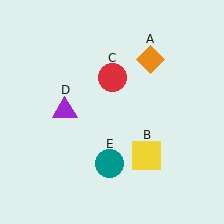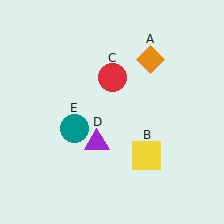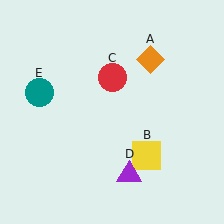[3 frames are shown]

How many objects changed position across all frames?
2 objects changed position: purple triangle (object D), teal circle (object E).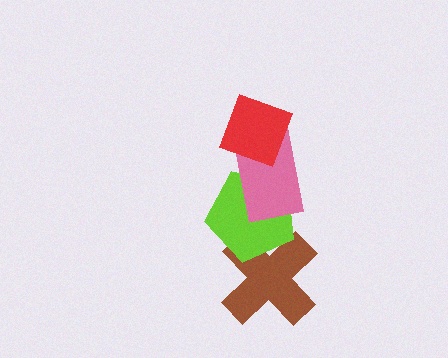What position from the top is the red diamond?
The red diamond is 1st from the top.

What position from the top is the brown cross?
The brown cross is 4th from the top.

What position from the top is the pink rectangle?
The pink rectangle is 2nd from the top.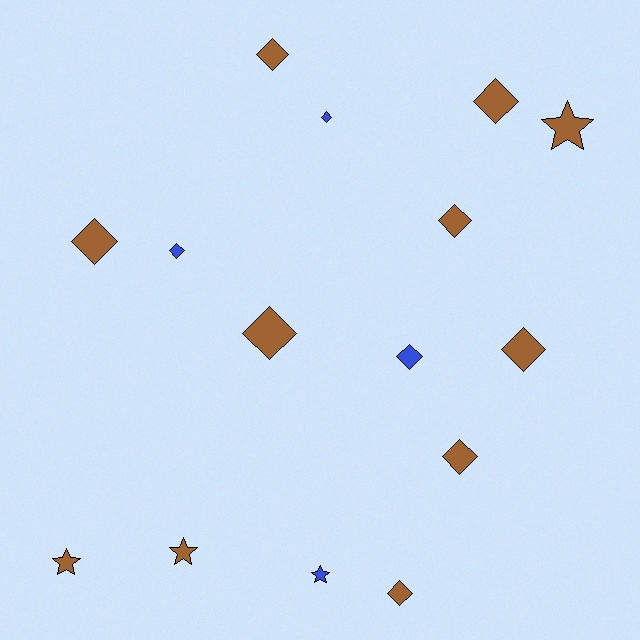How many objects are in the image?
There are 15 objects.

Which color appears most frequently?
Brown, with 11 objects.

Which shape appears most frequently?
Diamond, with 11 objects.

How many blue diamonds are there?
There are 3 blue diamonds.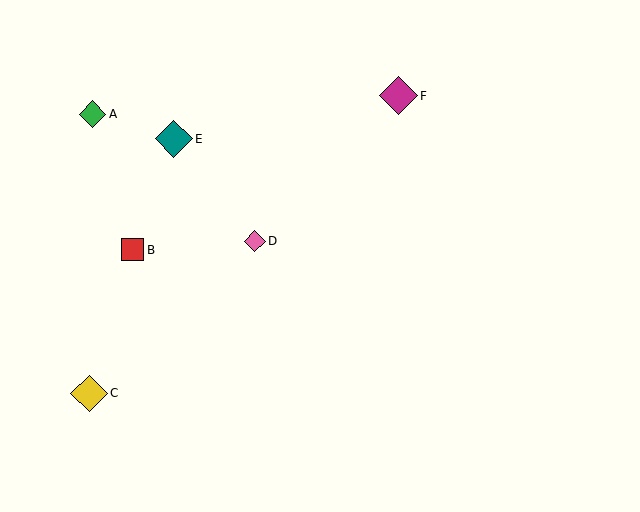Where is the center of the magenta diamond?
The center of the magenta diamond is at (398, 96).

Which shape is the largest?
The magenta diamond (labeled F) is the largest.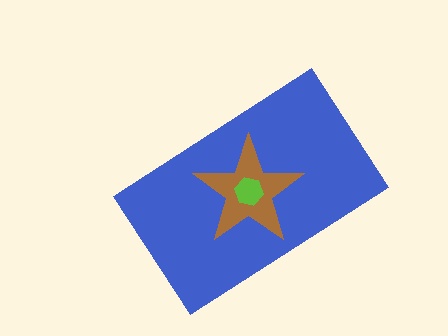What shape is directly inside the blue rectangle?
The brown star.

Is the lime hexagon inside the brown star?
Yes.